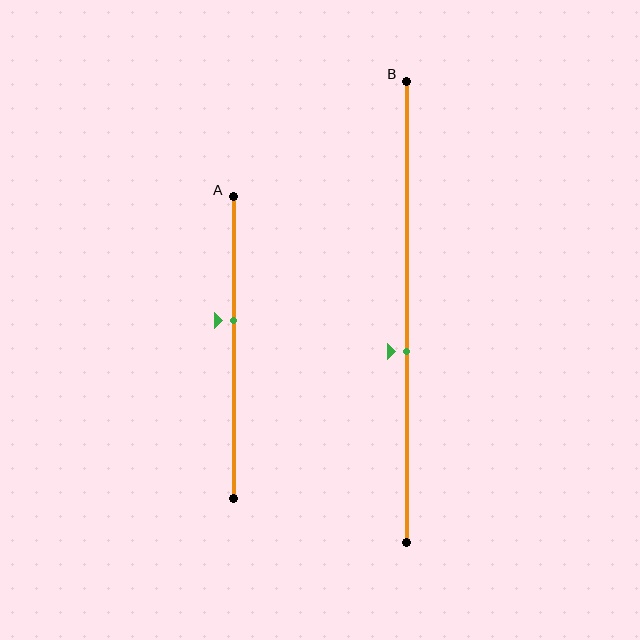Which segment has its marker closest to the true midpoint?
Segment B has its marker closest to the true midpoint.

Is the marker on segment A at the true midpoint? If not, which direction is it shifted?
No, the marker on segment A is shifted upward by about 9% of the segment length.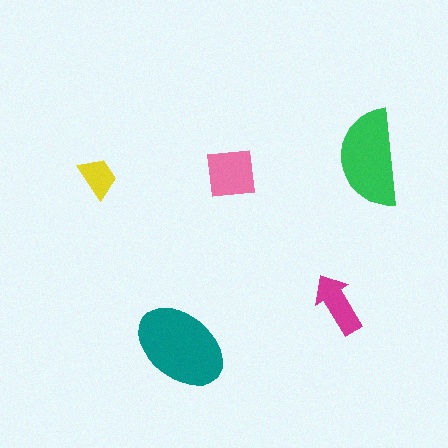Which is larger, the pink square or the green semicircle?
The green semicircle.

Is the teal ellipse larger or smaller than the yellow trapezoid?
Larger.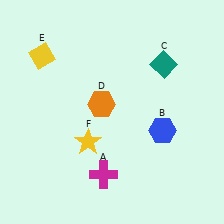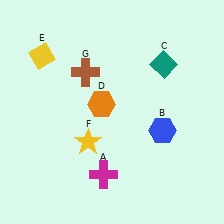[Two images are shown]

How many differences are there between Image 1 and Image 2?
There is 1 difference between the two images.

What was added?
A brown cross (G) was added in Image 2.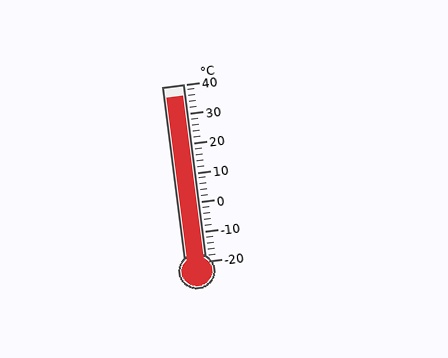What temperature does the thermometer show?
The thermometer shows approximately 36°C.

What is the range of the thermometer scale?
The thermometer scale ranges from -20°C to 40°C.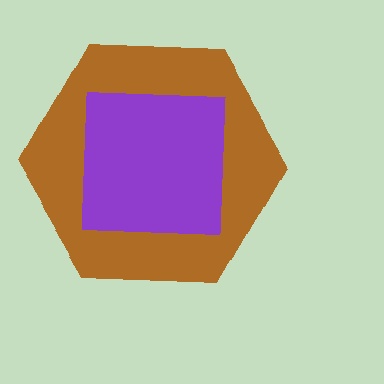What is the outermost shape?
The brown hexagon.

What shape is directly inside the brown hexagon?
The purple square.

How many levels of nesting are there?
2.